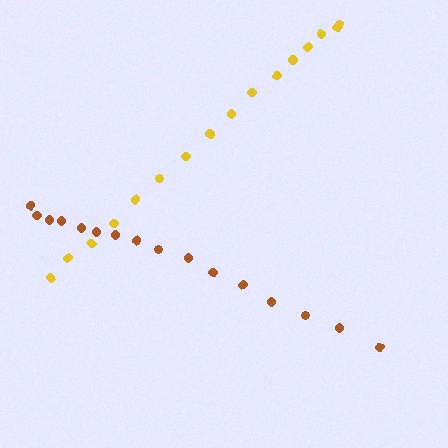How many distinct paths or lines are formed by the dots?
There are 2 distinct paths.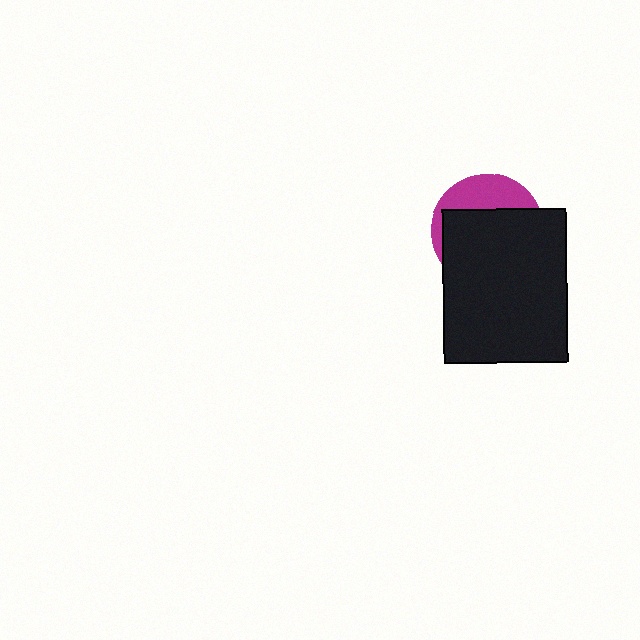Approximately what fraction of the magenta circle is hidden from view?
Roughly 69% of the magenta circle is hidden behind the black rectangle.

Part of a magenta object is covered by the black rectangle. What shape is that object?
It is a circle.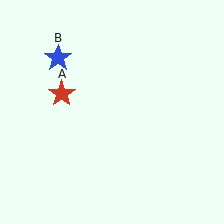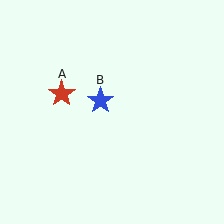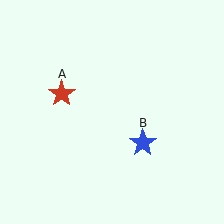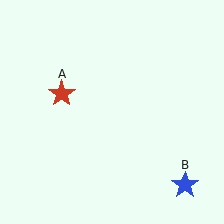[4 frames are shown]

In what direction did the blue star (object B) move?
The blue star (object B) moved down and to the right.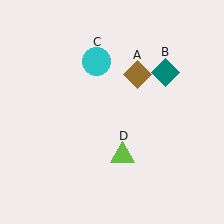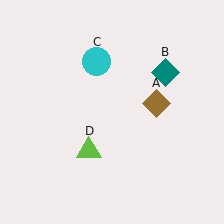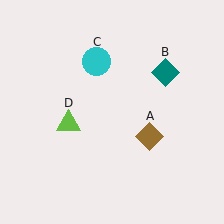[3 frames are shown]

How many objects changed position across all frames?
2 objects changed position: brown diamond (object A), lime triangle (object D).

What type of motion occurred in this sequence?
The brown diamond (object A), lime triangle (object D) rotated clockwise around the center of the scene.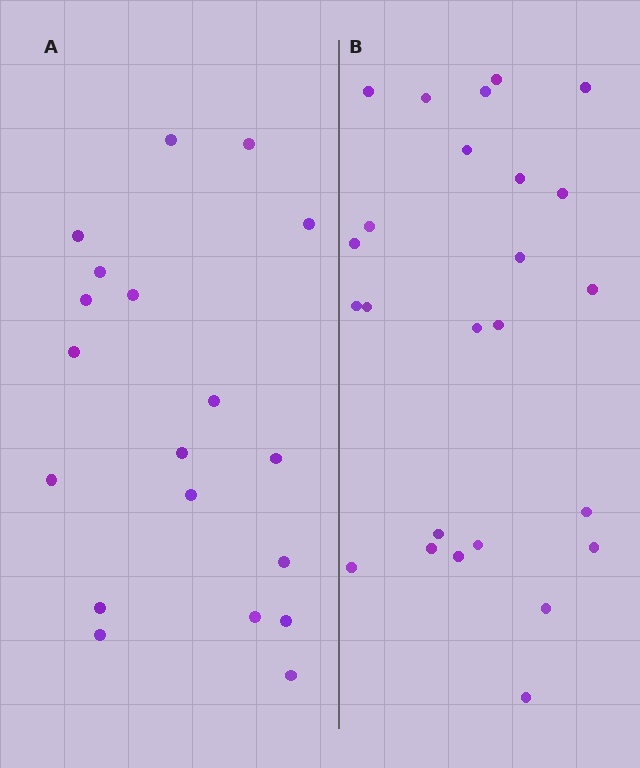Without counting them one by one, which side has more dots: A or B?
Region B (the right region) has more dots.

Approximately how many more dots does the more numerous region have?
Region B has about 6 more dots than region A.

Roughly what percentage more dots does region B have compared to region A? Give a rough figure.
About 30% more.